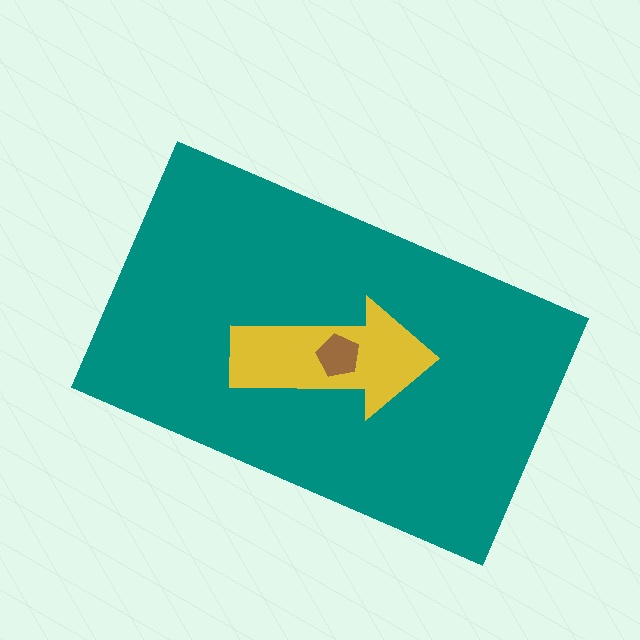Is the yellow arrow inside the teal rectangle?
Yes.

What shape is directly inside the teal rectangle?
The yellow arrow.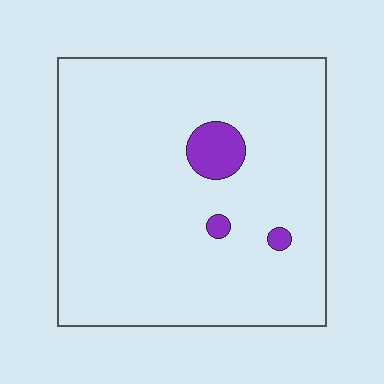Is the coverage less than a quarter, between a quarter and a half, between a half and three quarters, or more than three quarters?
Less than a quarter.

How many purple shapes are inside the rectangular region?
3.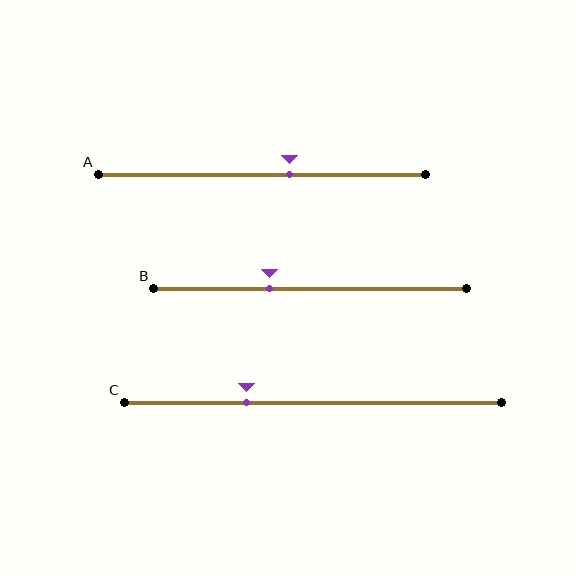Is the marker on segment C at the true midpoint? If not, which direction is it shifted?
No, the marker on segment C is shifted to the left by about 18% of the segment length.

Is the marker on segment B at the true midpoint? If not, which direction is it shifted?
No, the marker on segment B is shifted to the left by about 13% of the segment length.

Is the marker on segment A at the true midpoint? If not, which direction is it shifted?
No, the marker on segment A is shifted to the right by about 8% of the segment length.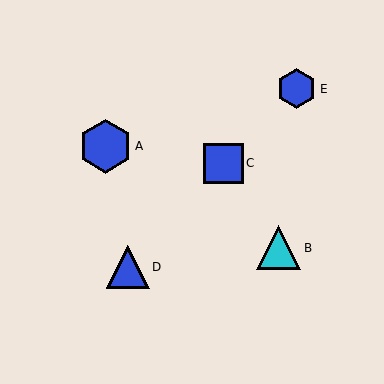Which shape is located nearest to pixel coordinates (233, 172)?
The blue square (labeled C) at (223, 163) is nearest to that location.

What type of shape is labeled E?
Shape E is a blue hexagon.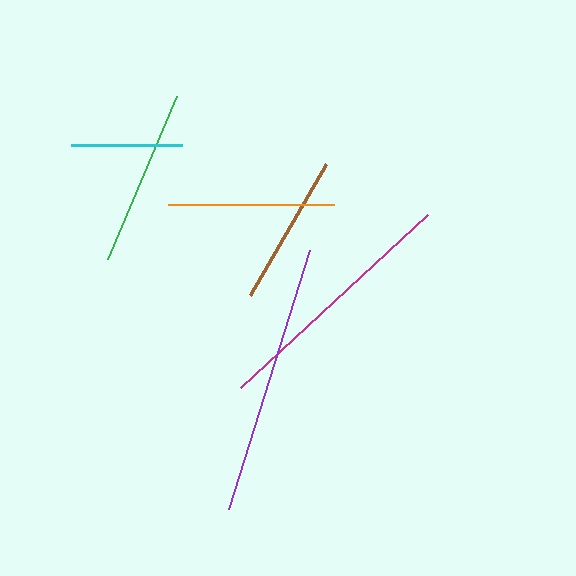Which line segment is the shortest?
The cyan line is the shortest at approximately 111 pixels.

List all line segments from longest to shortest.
From longest to shortest: purple, magenta, green, orange, brown, cyan.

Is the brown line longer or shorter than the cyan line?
The brown line is longer than the cyan line.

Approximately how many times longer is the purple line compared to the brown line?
The purple line is approximately 1.8 times the length of the brown line.